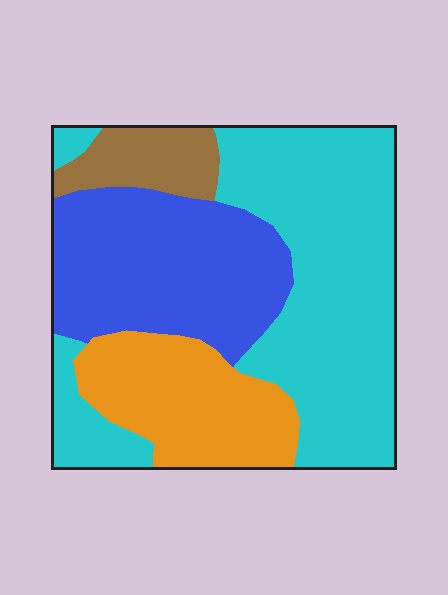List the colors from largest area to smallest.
From largest to smallest: cyan, blue, orange, brown.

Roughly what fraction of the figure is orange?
Orange covers roughly 20% of the figure.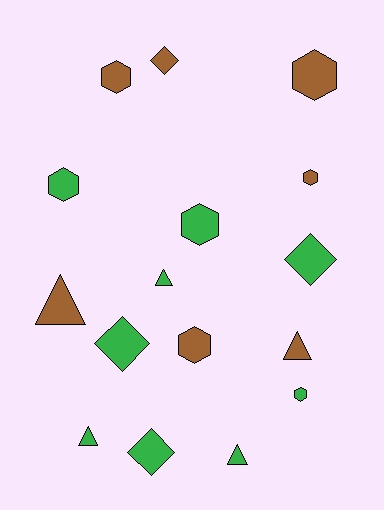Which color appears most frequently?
Green, with 9 objects.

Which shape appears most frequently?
Hexagon, with 7 objects.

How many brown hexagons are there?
There are 4 brown hexagons.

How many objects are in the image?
There are 16 objects.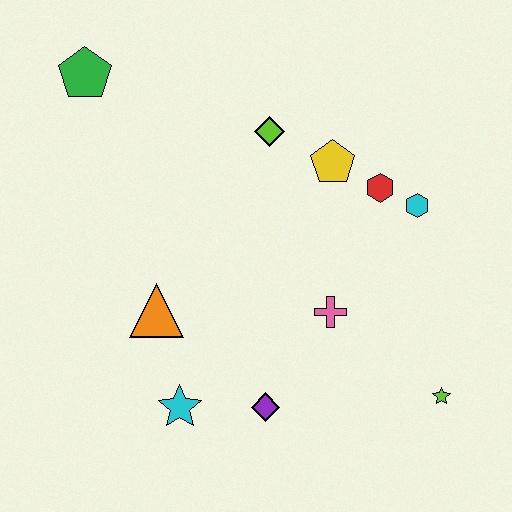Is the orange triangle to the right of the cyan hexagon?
No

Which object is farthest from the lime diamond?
The lime star is farthest from the lime diamond.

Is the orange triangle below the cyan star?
No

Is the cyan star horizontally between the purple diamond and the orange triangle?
Yes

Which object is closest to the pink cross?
The purple diamond is closest to the pink cross.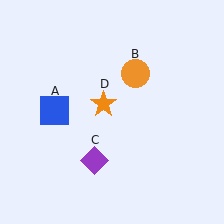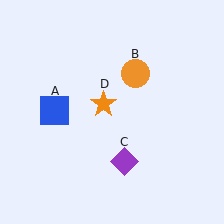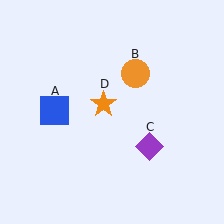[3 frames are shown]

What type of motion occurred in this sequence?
The purple diamond (object C) rotated counterclockwise around the center of the scene.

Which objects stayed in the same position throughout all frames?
Blue square (object A) and orange circle (object B) and orange star (object D) remained stationary.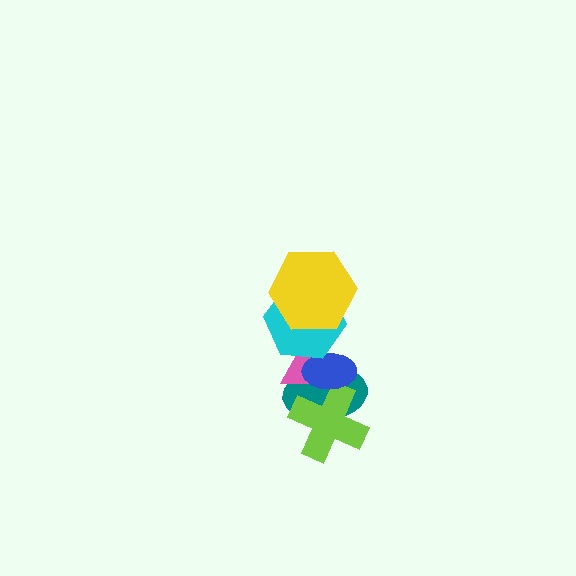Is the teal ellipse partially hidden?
Yes, it is partially covered by another shape.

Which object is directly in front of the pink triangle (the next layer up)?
The blue ellipse is directly in front of the pink triangle.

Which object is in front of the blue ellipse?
The cyan hexagon is in front of the blue ellipse.